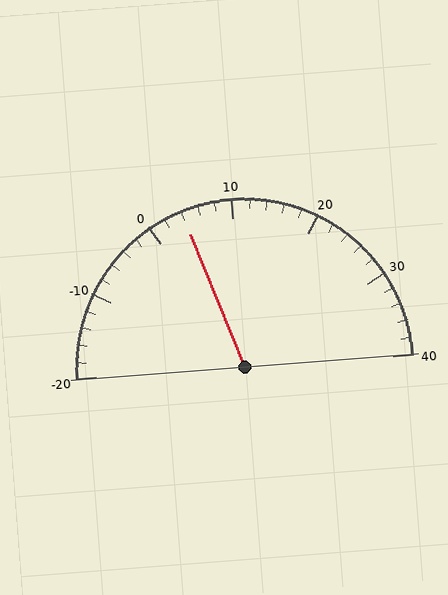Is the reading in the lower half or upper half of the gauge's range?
The reading is in the lower half of the range (-20 to 40).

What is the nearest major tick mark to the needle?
The nearest major tick mark is 0.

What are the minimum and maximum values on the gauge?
The gauge ranges from -20 to 40.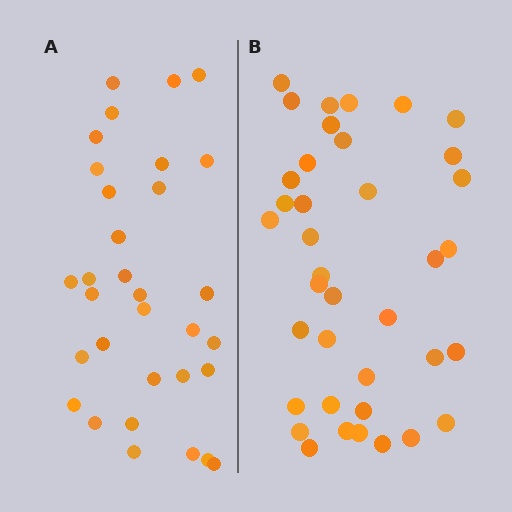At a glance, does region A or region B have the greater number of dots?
Region B (the right region) has more dots.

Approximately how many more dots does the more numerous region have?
Region B has about 6 more dots than region A.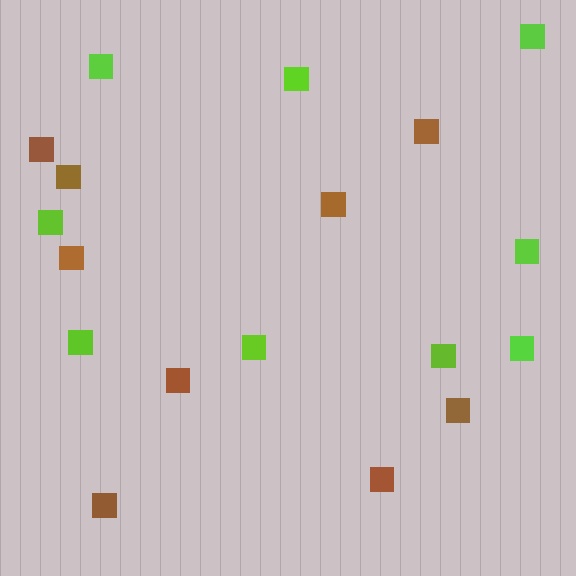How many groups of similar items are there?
There are 2 groups: one group of brown squares (9) and one group of lime squares (9).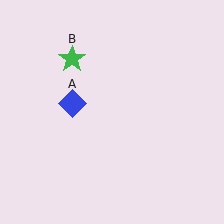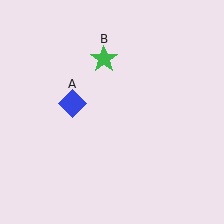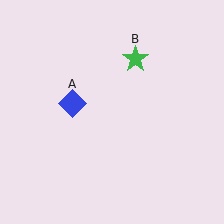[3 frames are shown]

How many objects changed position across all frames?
1 object changed position: green star (object B).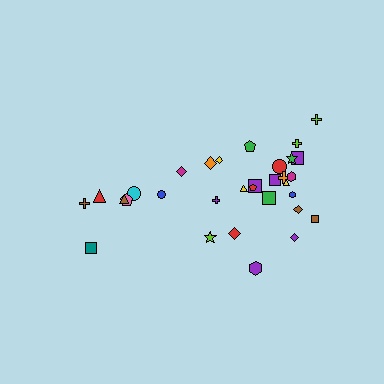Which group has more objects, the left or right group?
The right group.